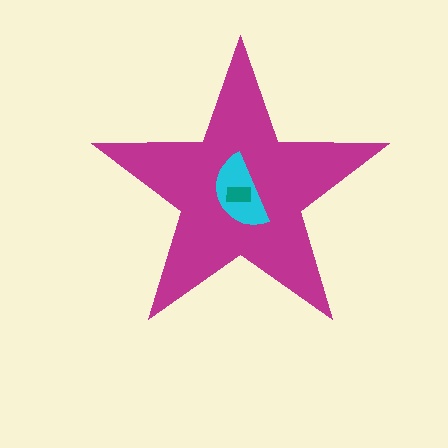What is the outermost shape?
The magenta star.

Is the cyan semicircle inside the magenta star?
Yes.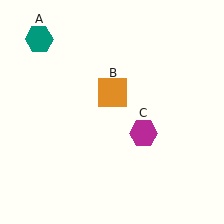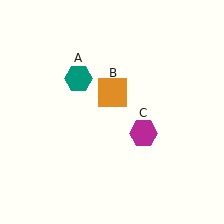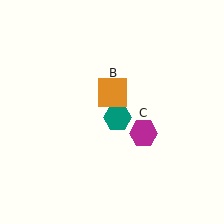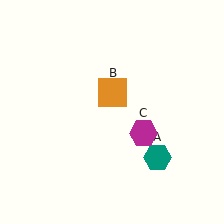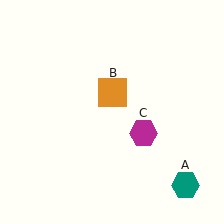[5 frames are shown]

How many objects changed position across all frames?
1 object changed position: teal hexagon (object A).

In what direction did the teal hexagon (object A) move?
The teal hexagon (object A) moved down and to the right.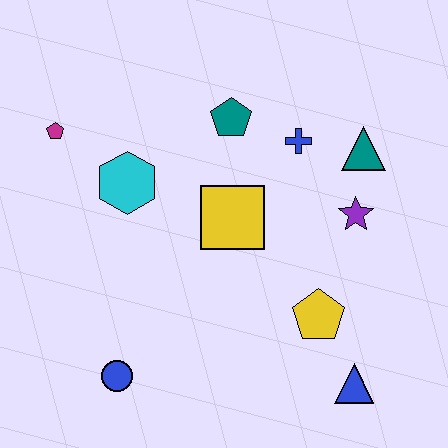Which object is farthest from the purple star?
The magenta pentagon is farthest from the purple star.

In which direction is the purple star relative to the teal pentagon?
The purple star is to the right of the teal pentagon.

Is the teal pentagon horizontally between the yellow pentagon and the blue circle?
Yes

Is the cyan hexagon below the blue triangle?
No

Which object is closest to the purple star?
The teal triangle is closest to the purple star.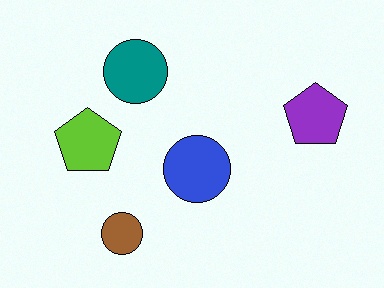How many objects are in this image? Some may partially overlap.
There are 5 objects.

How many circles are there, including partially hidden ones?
There are 3 circles.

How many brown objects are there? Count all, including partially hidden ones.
There is 1 brown object.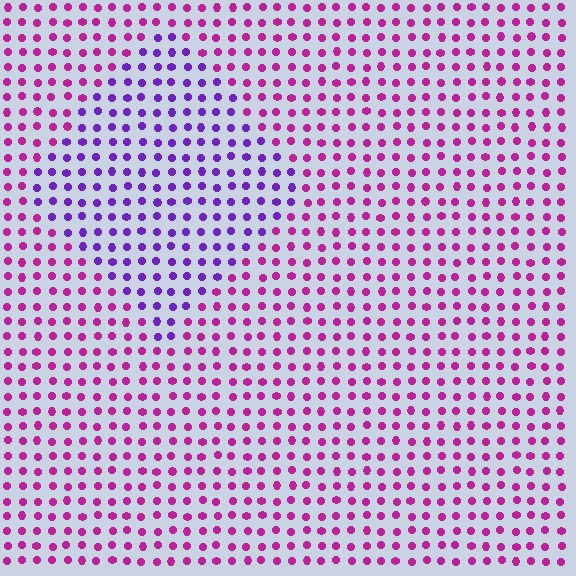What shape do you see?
I see a diamond.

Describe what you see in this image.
The image is filled with small magenta elements in a uniform arrangement. A diamond-shaped region is visible where the elements are tinted to a slightly different hue, forming a subtle color boundary.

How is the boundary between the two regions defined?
The boundary is defined purely by a slight shift in hue (about 44 degrees). Spacing, size, and orientation are identical on both sides.